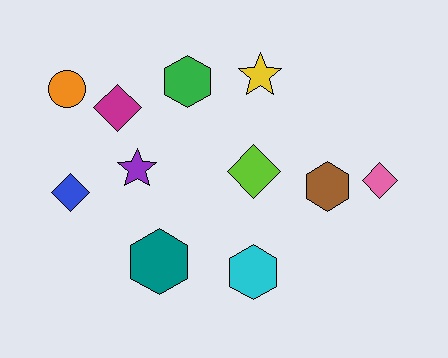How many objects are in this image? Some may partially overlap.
There are 11 objects.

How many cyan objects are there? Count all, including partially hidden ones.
There is 1 cyan object.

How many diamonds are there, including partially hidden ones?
There are 4 diamonds.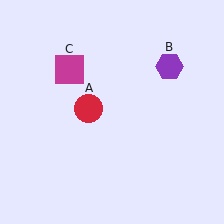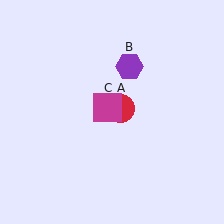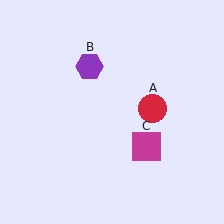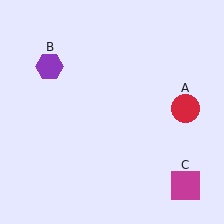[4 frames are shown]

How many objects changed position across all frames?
3 objects changed position: red circle (object A), purple hexagon (object B), magenta square (object C).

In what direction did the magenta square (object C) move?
The magenta square (object C) moved down and to the right.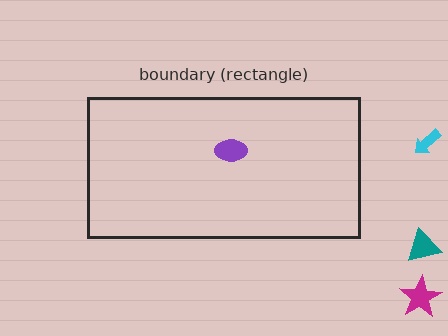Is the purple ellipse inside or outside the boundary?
Inside.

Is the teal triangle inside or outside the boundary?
Outside.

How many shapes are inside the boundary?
1 inside, 3 outside.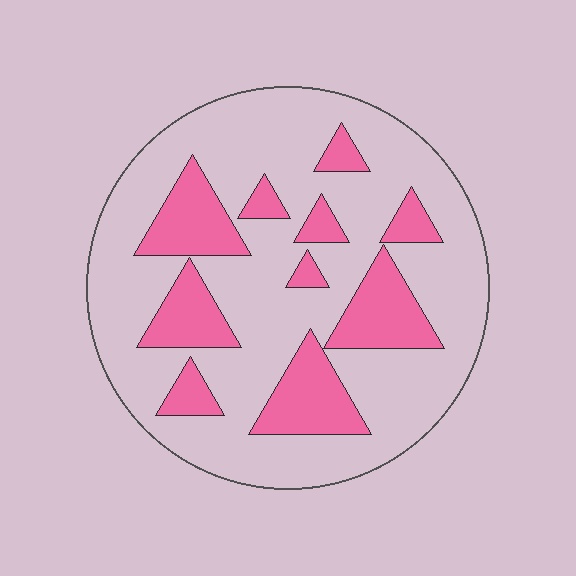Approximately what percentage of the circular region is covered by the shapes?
Approximately 25%.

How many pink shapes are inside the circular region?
10.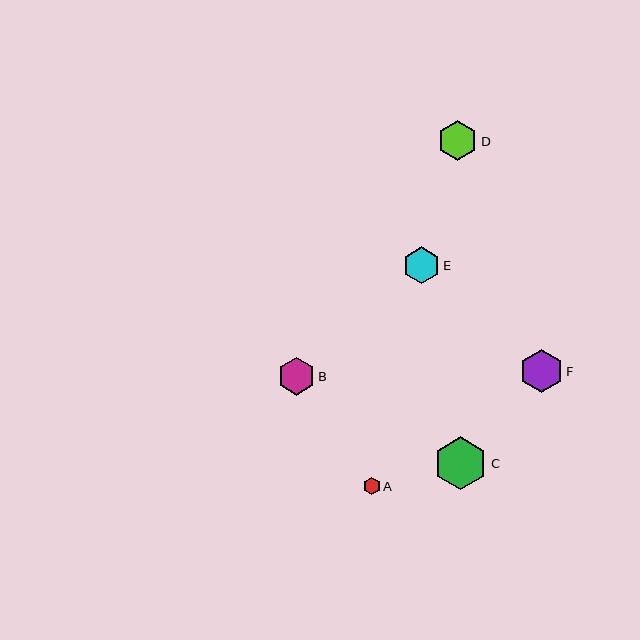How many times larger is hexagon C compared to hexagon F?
Hexagon C is approximately 1.2 times the size of hexagon F.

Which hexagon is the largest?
Hexagon C is the largest with a size of approximately 53 pixels.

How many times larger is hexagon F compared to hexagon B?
Hexagon F is approximately 1.2 times the size of hexagon B.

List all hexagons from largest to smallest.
From largest to smallest: C, F, D, B, E, A.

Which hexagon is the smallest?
Hexagon A is the smallest with a size of approximately 17 pixels.